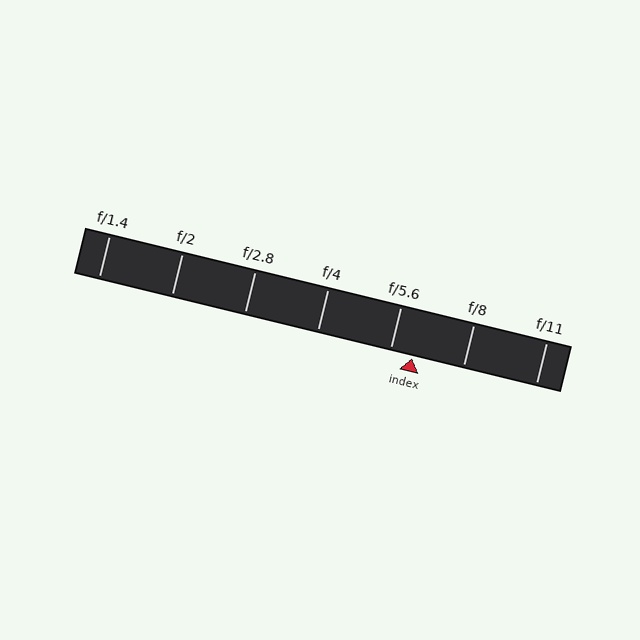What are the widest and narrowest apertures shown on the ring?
The widest aperture shown is f/1.4 and the narrowest is f/11.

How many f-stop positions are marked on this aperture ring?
There are 7 f-stop positions marked.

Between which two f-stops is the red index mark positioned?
The index mark is between f/5.6 and f/8.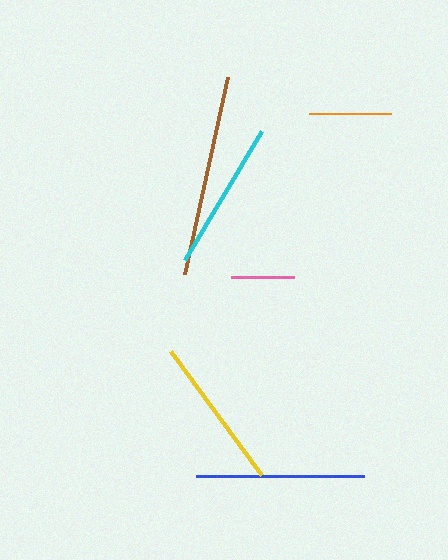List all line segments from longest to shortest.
From longest to shortest: brown, blue, yellow, cyan, orange, pink.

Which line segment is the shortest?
The pink line is the shortest at approximately 63 pixels.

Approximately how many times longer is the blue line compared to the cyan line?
The blue line is approximately 1.1 times the length of the cyan line.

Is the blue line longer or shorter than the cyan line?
The blue line is longer than the cyan line.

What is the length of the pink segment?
The pink segment is approximately 63 pixels long.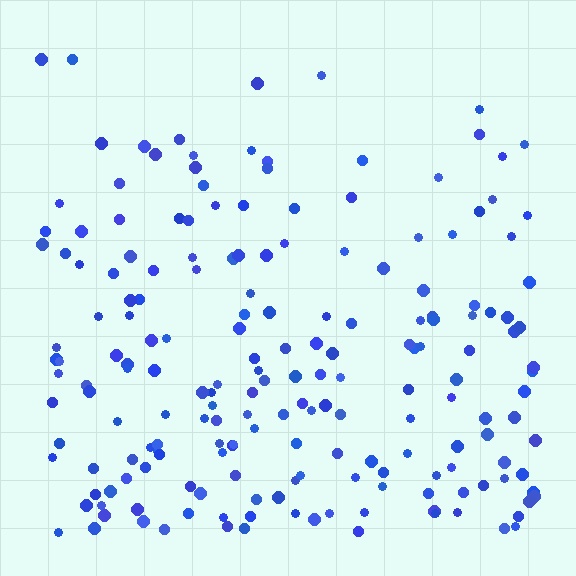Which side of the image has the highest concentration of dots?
The bottom.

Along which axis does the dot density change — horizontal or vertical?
Vertical.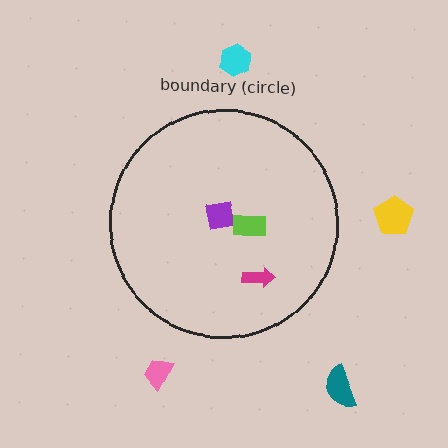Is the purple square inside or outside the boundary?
Inside.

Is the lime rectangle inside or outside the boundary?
Inside.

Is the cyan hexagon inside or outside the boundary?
Outside.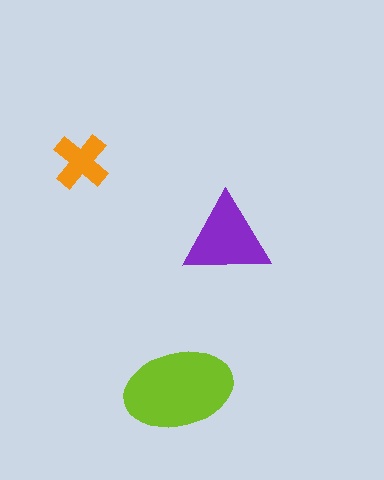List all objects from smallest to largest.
The orange cross, the purple triangle, the lime ellipse.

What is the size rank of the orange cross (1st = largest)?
3rd.